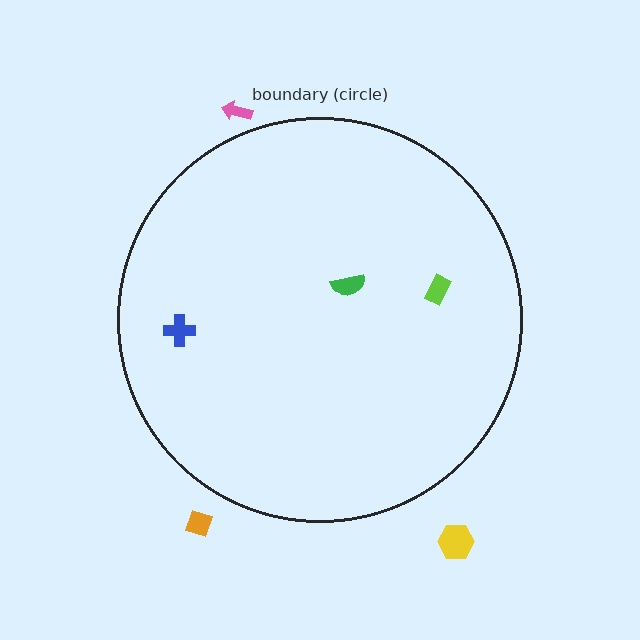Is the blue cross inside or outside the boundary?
Inside.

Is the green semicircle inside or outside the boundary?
Inside.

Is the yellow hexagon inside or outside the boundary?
Outside.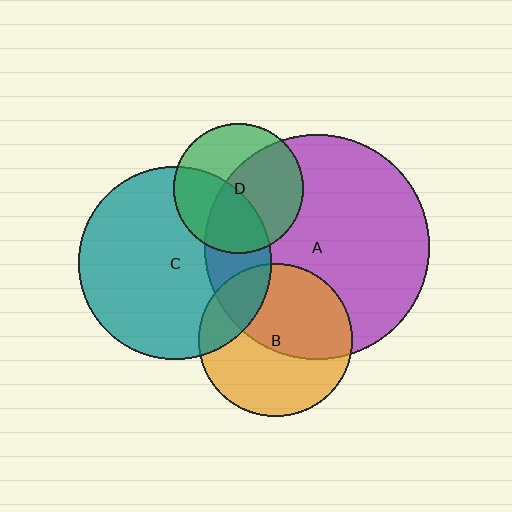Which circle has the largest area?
Circle A (purple).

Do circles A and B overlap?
Yes.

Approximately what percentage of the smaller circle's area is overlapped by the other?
Approximately 50%.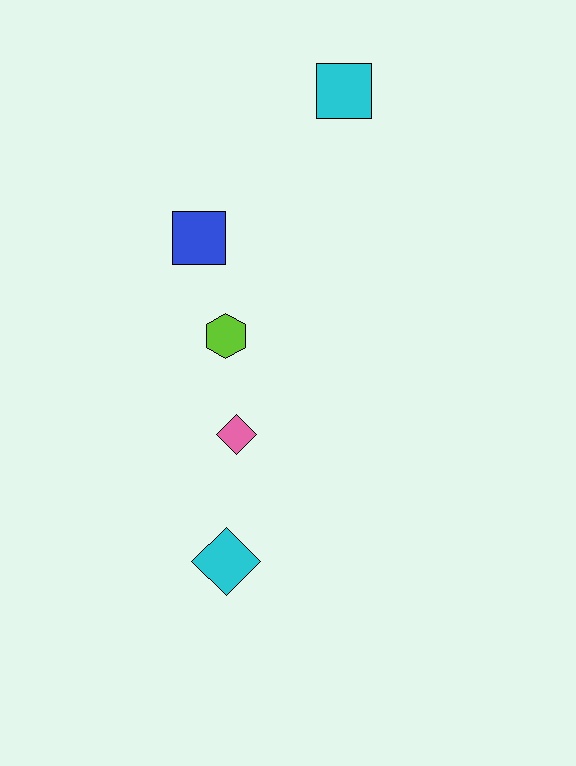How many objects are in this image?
There are 5 objects.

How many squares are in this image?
There are 2 squares.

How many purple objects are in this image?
There are no purple objects.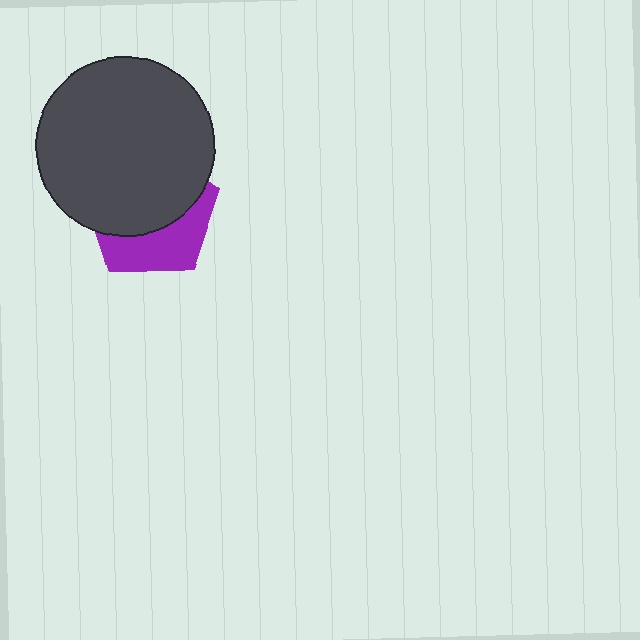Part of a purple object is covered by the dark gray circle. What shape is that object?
It is a pentagon.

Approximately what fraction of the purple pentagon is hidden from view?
Roughly 61% of the purple pentagon is hidden behind the dark gray circle.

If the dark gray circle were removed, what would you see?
You would see the complete purple pentagon.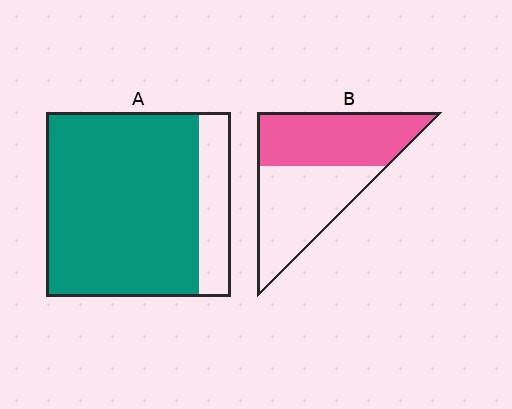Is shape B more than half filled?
Roughly half.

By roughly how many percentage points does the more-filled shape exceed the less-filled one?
By roughly 35 percentage points (A over B).